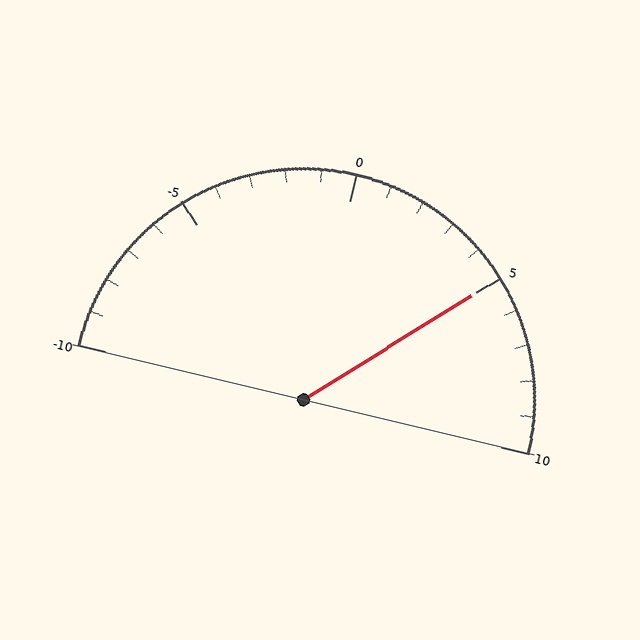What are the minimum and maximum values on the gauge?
The gauge ranges from -10 to 10.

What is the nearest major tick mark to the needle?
The nearest major tick mark is 5.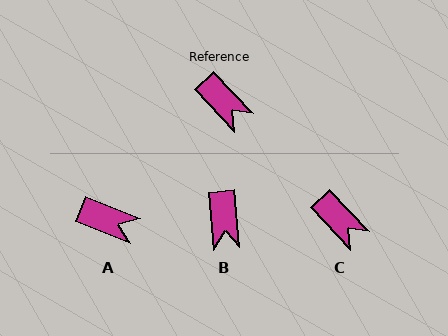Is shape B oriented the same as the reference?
No, it is off by about 38 degrees.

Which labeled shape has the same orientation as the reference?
C.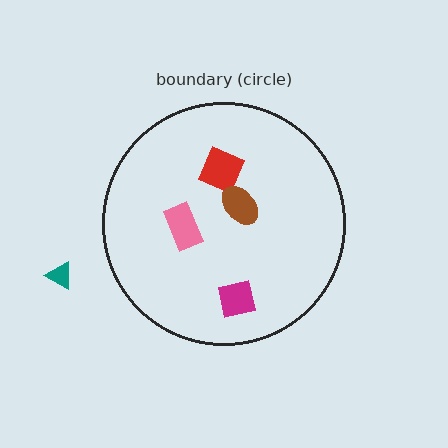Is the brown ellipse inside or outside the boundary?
Inside.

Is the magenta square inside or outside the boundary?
Inside.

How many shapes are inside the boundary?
4 inside, 1 outside.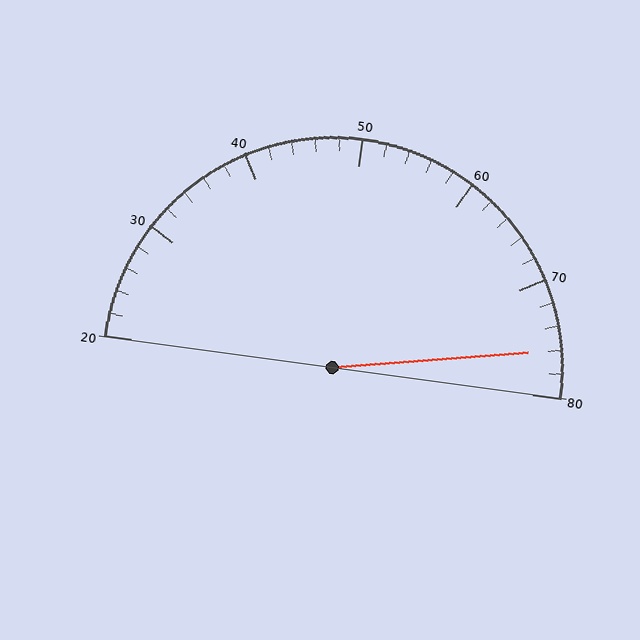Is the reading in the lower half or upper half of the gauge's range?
The reading is in the upper half of the range (20 to 80).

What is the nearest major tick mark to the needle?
The nearest major tick mark is 80.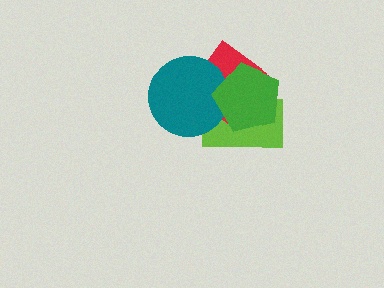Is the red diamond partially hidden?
Yes, it is partially covered by another shape.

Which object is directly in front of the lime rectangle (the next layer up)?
The red diamond is directly in front of the lime rectangle.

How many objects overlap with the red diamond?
3 objects overlap with the red diamond.